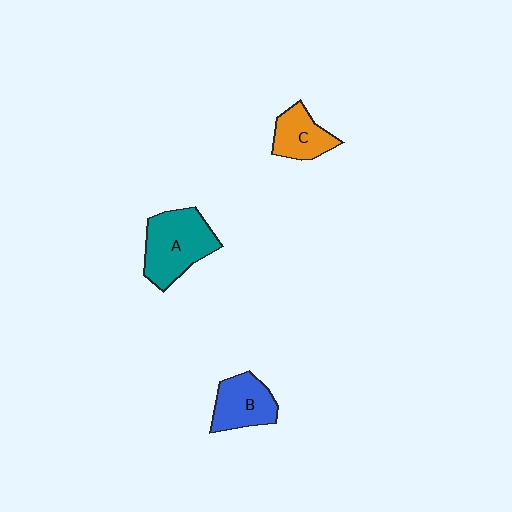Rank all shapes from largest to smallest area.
From largest to smallest: A (teal), B (blue), C (orange).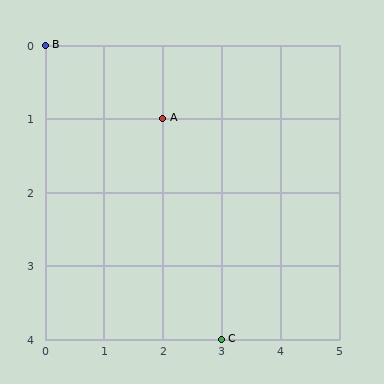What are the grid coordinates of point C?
Point C is at grid coordinates (3, 4).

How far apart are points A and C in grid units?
Points A and C are 1 column and 3 rows apart (about 3.2 grid units diagonally).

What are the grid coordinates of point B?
Point B is at grid coordinates (0, 0).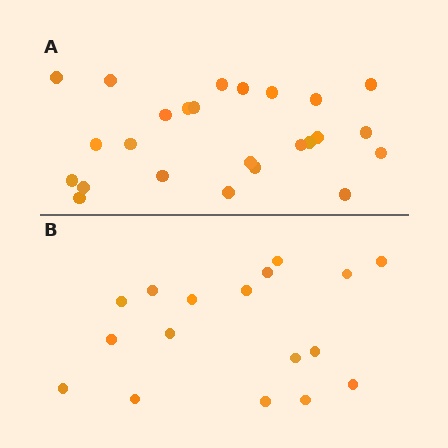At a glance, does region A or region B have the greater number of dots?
Region A (the top region) has more dots.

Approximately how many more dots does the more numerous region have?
Region A has roughly 8 or so more dots than region B.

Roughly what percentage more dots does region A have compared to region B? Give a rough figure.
About 45% more.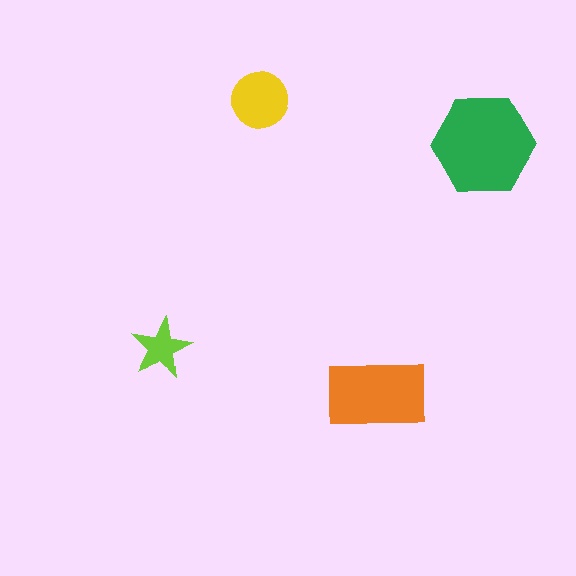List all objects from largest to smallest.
The green hexagon, the orange rectangle, the yellow circle, the lime star.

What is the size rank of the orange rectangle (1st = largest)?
2nd.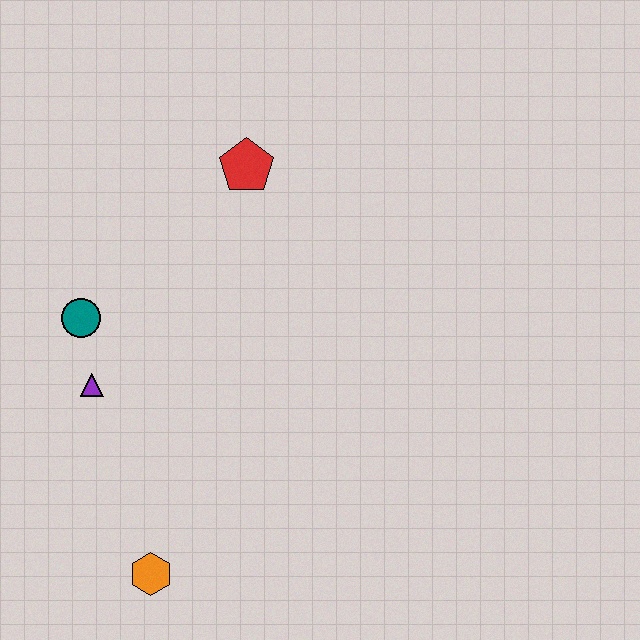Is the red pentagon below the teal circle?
No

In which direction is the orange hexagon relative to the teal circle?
The orange hexagon is below the teal circle.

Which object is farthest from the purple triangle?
The red pentagon is farthest from the purple triangle.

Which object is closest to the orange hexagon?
The purple triangle is closest to the orange hexagon.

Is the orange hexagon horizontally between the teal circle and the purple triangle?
No